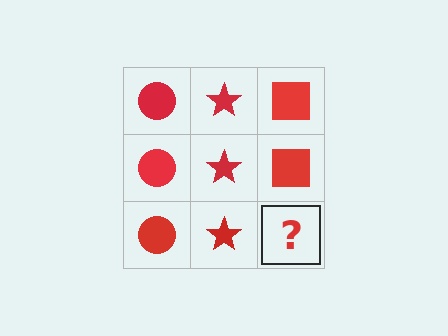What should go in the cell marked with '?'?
The missing cell should contain a red square.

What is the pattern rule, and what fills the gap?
The rule is that each column has a consistent shape. The gap should be filled with a red square.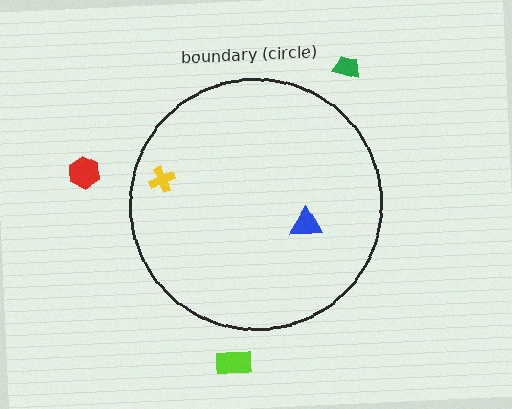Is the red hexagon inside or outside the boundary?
Outside.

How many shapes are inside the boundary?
2 inside, 3 outside.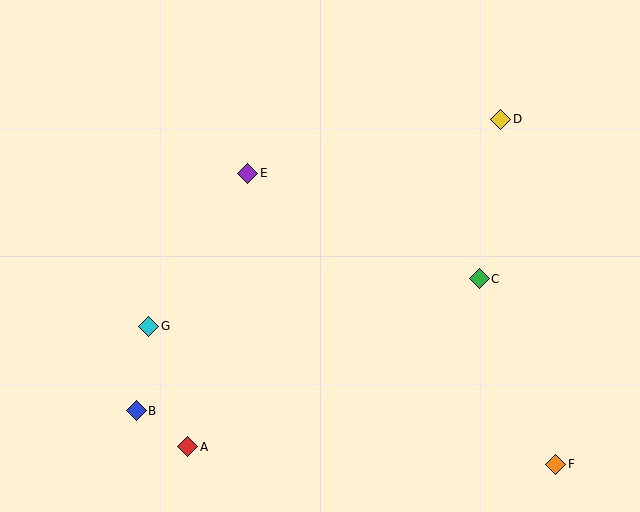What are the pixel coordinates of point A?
Point A is at (188, 447).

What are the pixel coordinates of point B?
Point B is at (136, 411).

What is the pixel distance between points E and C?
The distance between E and C is 254 pixels.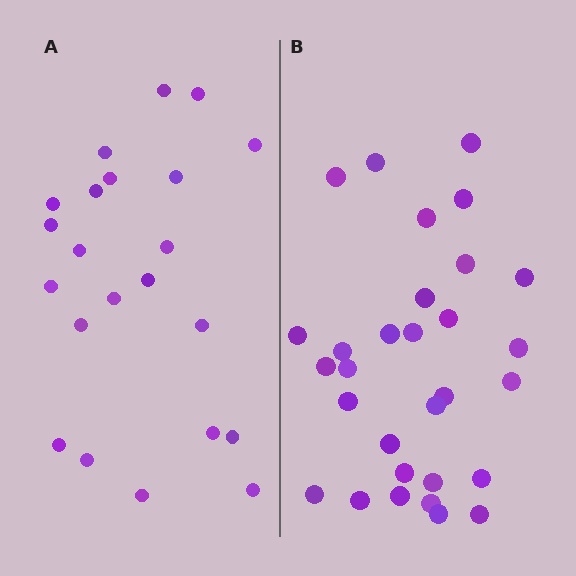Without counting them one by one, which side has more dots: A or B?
Region B (the right region) has more dots.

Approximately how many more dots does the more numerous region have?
Region B has roughly 8 or so more dots than region A.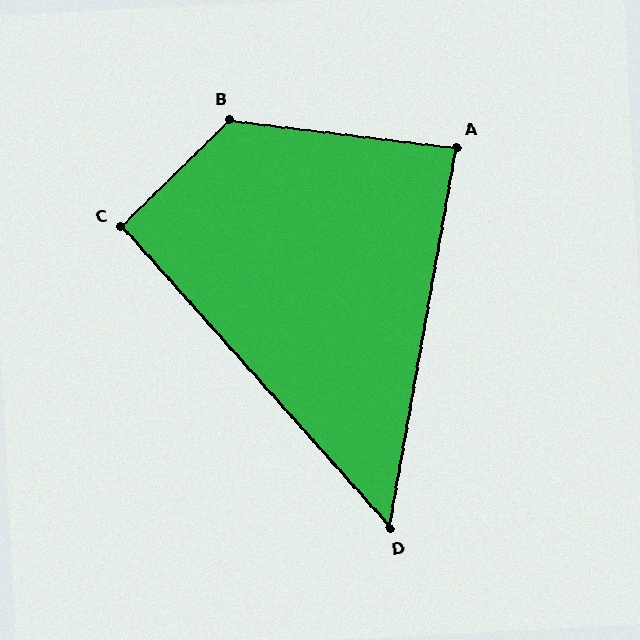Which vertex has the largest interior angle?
B, at approximately 128 degrees.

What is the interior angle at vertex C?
Approximately 93 degrees (approximately right).